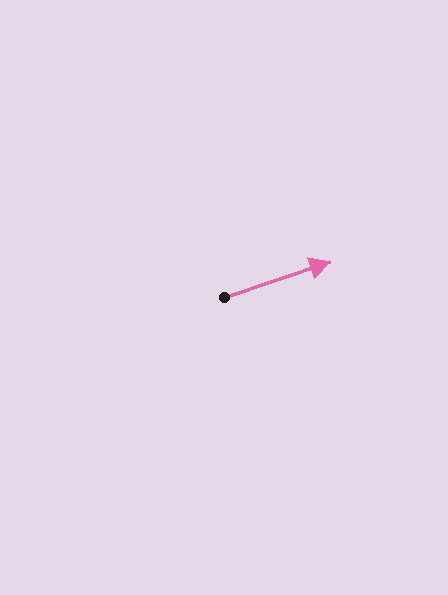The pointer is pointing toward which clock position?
Roughly 2 o'clock.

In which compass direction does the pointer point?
East.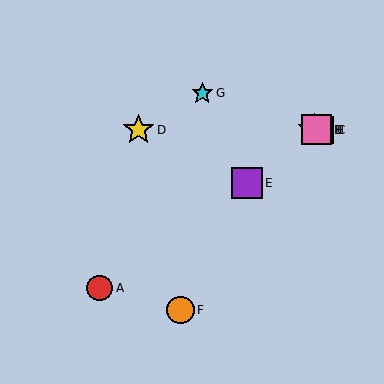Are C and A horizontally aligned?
No, C is at y≈130 and A is at y≈288.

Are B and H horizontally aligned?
Yes, both are at y≈130.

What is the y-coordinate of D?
Object D is at y≈130.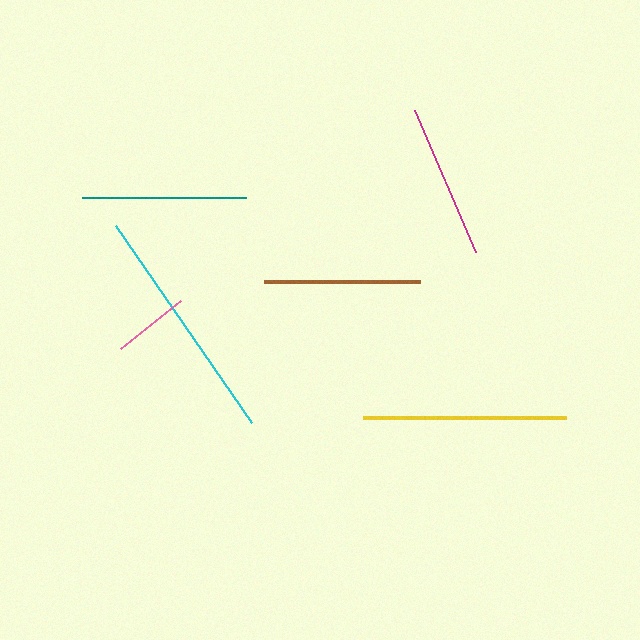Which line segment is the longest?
The cyan line is the longest at approximately 239 pixels.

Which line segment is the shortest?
The pink line is the shortest at approximately 76 pixels.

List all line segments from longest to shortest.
From longest to shortest: cyan, yellow, teal, brown, magenta, pink.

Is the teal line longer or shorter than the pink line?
The teal line is longer than the pink line.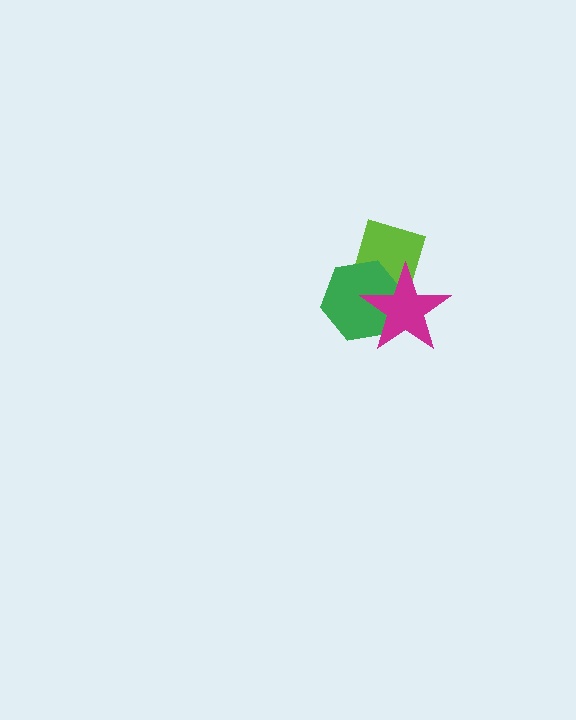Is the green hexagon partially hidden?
Yes, it is partially covered by another shape.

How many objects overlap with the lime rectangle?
2 objects overlap with the lime rectangle.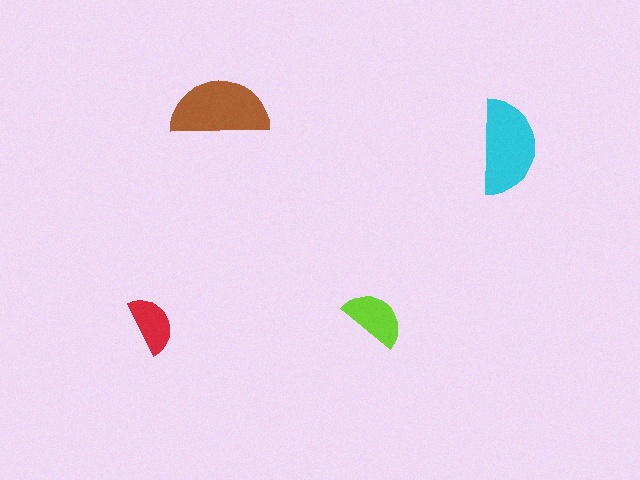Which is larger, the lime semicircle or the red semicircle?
The lime one.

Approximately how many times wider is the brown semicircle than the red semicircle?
About 1.5 times wider.